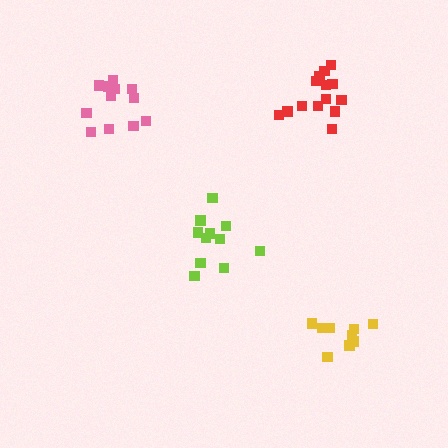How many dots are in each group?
Group 1: 9 dots, Group 2: 14 dots, Group 3: 11 dots, Group 4: 12 dots (46 total).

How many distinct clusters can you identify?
There are 4 distinct clusters.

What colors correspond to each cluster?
The clusters are colored: yellow, red, lime, pink.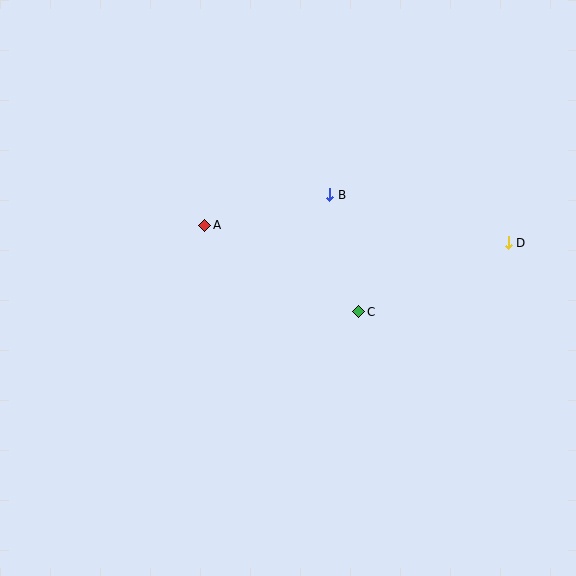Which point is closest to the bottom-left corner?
Point A is closest to the bottom-left corner.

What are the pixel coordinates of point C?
Point C is at (359, 312).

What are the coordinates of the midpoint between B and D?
The midpoint between B and D is at (419, 219).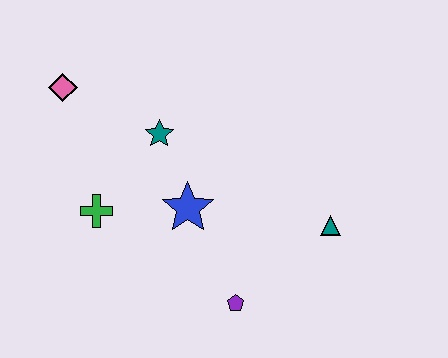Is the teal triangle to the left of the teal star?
No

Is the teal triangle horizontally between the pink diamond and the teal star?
No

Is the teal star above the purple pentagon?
Yes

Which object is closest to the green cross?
The blue star is closest to the green cross.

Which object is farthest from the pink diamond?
The teal triangle is farthest from the pink diamond.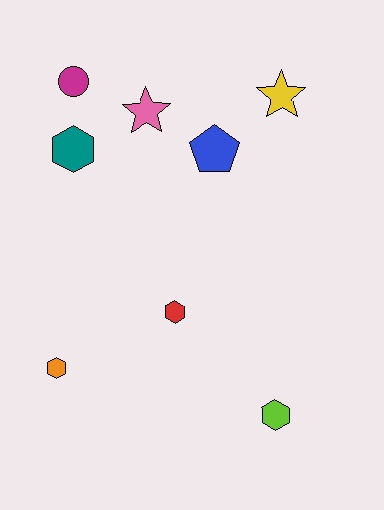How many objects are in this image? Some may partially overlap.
There are 8 objects.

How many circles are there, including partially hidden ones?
There is 1 circle.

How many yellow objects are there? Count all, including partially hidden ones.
There is 1 yellow object.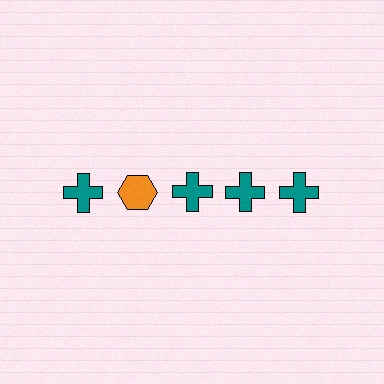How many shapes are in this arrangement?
There are 5 shapes arranged in a grid pattern.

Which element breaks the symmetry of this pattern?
The orange hexagon in the top row, second from left column breaks the symmetry. All other shapes are teal crosses.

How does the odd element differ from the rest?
It differs in both color (orange instead of teal) and shape (hexagon instead of cross).